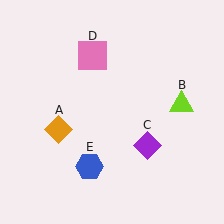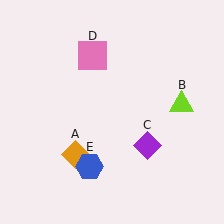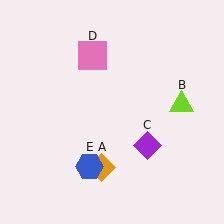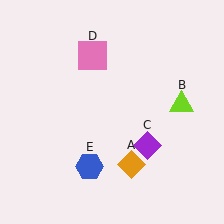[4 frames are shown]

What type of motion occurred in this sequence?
The orange diamond (object A) rotated counterclockwise around the center of the scene.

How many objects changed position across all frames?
1 object changed position: orange diamond (object A).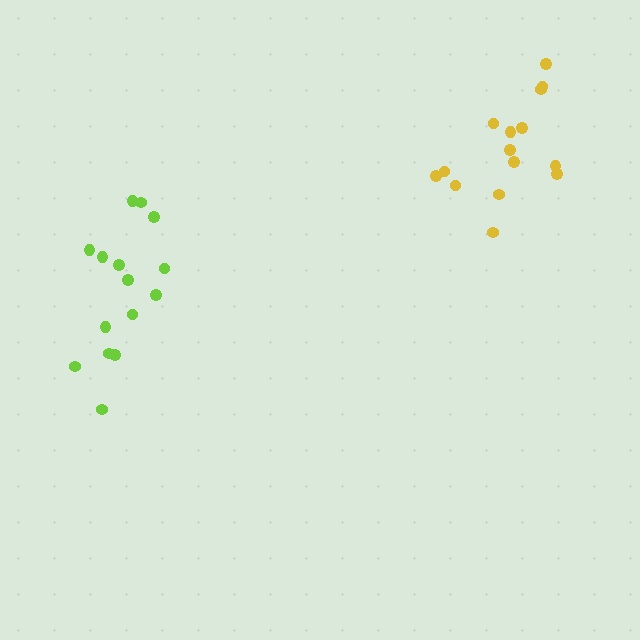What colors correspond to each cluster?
The clusters are colored: lime, yellow.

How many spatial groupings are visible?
There are 2 spatial groupings.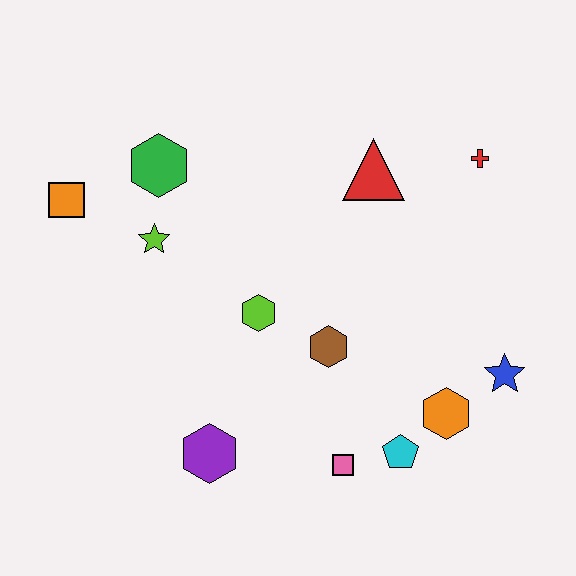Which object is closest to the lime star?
The green hexagon is closest to the lime star.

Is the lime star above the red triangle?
No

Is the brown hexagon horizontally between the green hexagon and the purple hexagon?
No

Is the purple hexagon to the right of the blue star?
No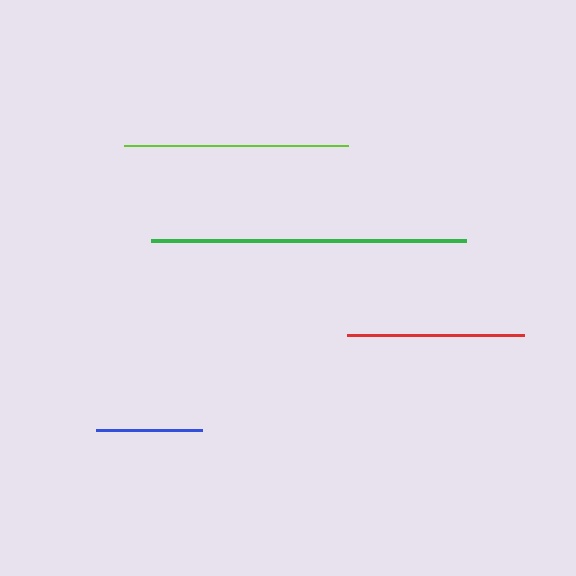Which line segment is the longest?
The green line is the longest at approximately 316 pixels.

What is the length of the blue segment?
The blue segment is approximately 105 pixels long.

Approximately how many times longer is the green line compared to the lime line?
The green line is approximately 1.4 times the length of the lime line.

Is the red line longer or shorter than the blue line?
The red line is longer than the blue line.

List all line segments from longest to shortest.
From longest to shortest: green, lime, red, blue.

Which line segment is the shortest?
The blue line is the shortest at approximately 105 pixels.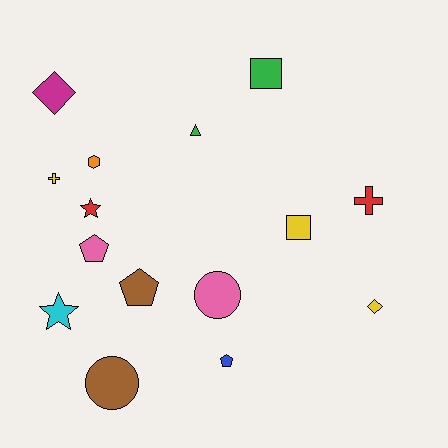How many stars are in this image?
There are 2 stars.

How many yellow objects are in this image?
There are 3 yellow objects.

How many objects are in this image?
There are 15 objects.